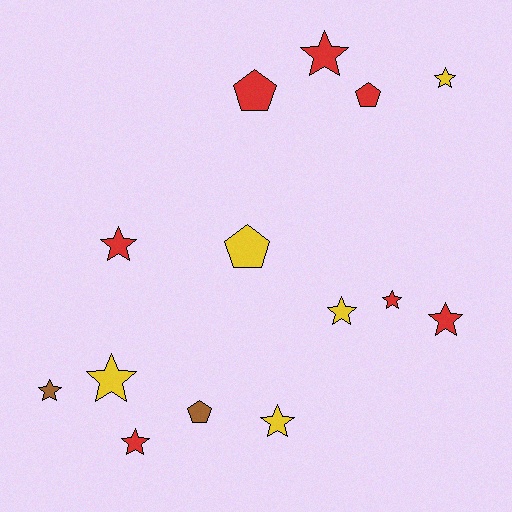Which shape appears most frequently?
Star, with 10 objects.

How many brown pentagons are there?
There is 1 brown pentagon.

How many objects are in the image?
There are 14 objects.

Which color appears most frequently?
Red, with 7 objects.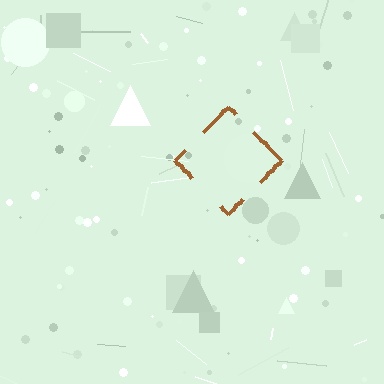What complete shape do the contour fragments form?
The contour fragments form a diamond.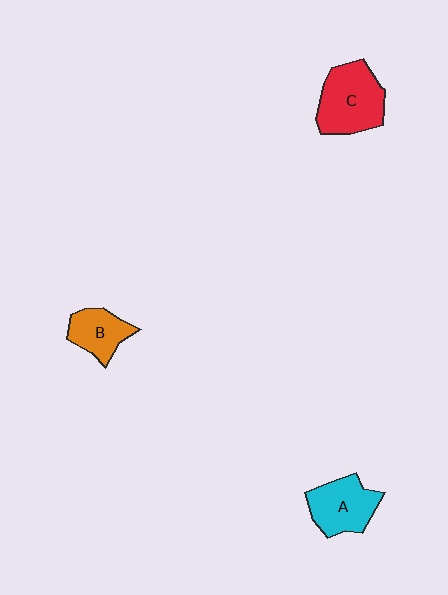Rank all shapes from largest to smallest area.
From largest to smallest: C (red), A (cyan), B (orange).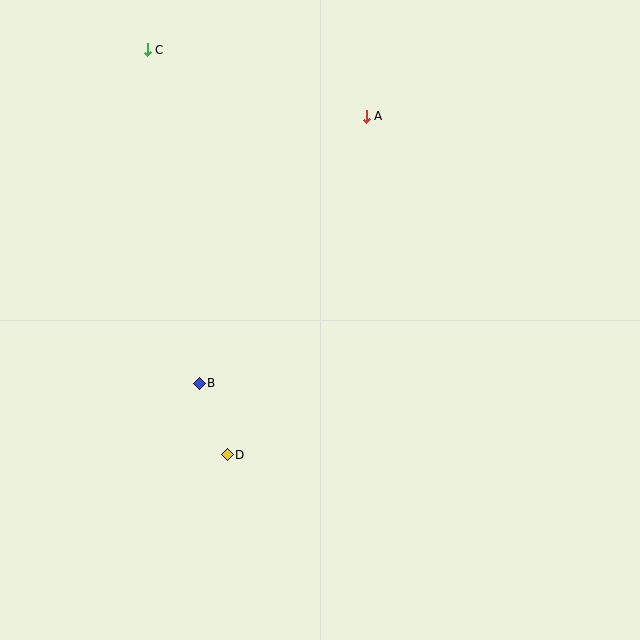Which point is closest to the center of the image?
Point B at (199, 383) is closest to the center.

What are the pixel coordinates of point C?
Point C is at (147, 50).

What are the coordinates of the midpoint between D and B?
The midpoint between D and B is at (213, 419).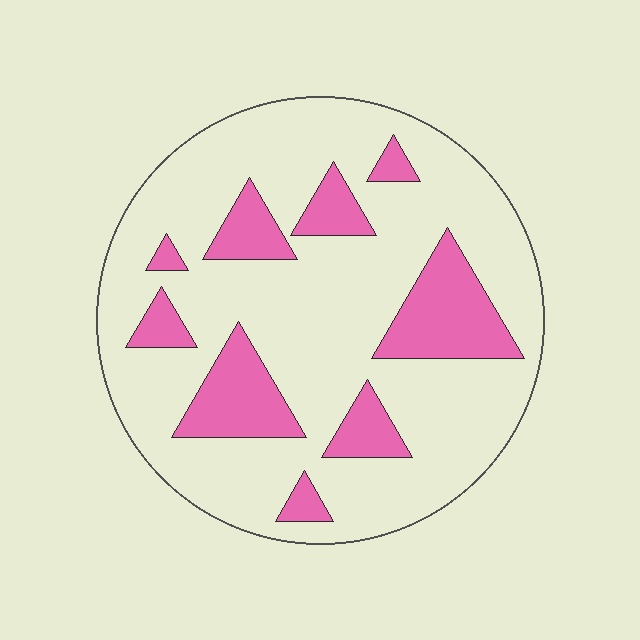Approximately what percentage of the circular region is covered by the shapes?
Approximately 20%.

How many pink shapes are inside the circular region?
9.